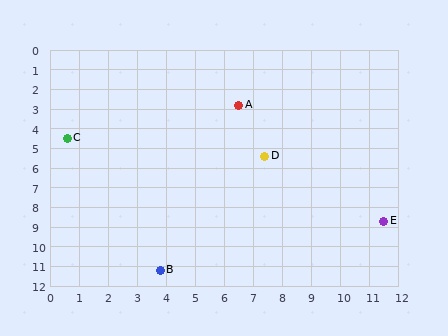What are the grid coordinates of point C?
Point C is at approximately (0.6, 4.5).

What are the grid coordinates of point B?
Point B is at approximately (3.8, 11.2).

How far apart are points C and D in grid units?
Points C and D are about 6.9 grid units apart.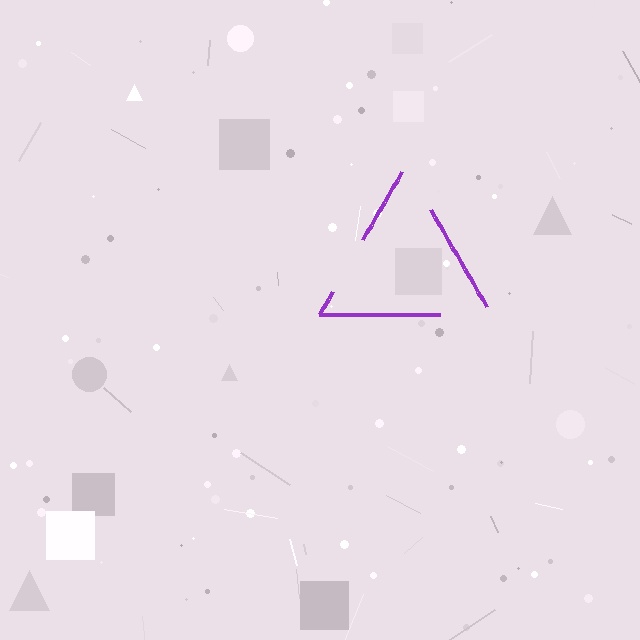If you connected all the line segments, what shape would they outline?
They would outline a triangle.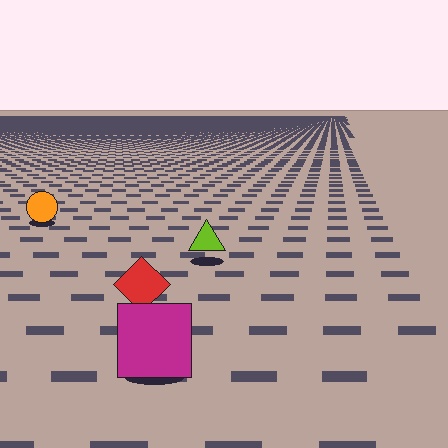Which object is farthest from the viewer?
The orange circle is farthest from the viewer. It appears smaller and the ground texture around it is denser.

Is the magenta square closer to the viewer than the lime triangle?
Yes. The magenta square is closer — you can tell from the texture gradient: the ground texture is coarser near it.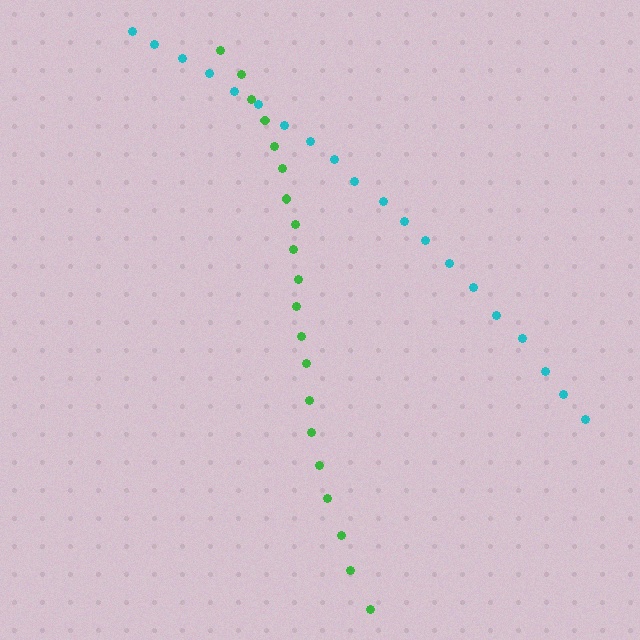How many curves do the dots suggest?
There are 2 distinct paths.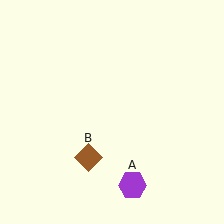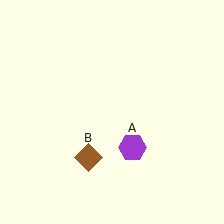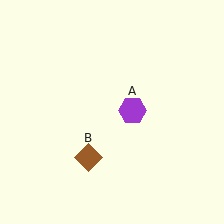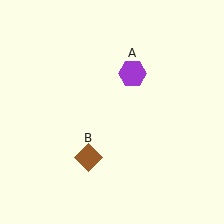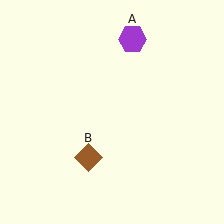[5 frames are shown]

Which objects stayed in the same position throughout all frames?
Brown diamond (object B) remained stationary.